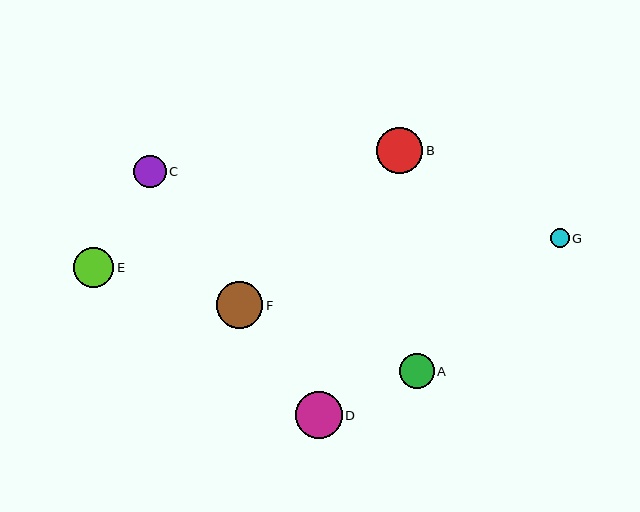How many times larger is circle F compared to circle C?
Circle F is approximately 1.4 times the size of circle C.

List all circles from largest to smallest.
From largest to smallest: D, F, B, E, A, C, G.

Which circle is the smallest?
Circle G is the smallest with a size of approximately 19 pixels.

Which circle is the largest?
Circle D is the largest with a size of approximately 47 pixels.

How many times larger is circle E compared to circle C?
Circle E is approximately 1.2 times the size of circle C.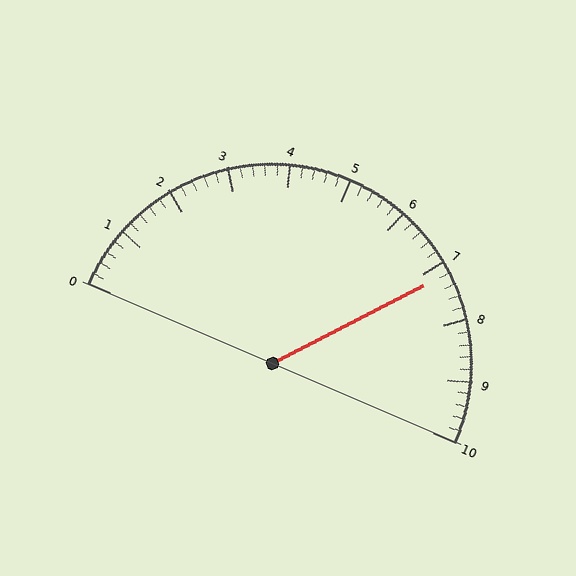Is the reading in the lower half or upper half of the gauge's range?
The reading is in the upper half of the range (0 to 10).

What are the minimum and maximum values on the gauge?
The gauge ranges from 0 to 10.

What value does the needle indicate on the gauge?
The needle indicates approximately 7.2.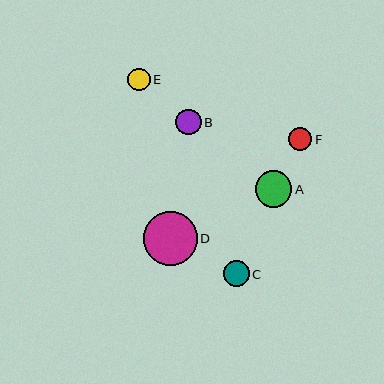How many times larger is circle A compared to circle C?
Circle A is approximately 1.4 times the size of circle C.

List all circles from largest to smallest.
From largest to smallest: D, A, C, B, F, E.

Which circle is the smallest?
Circle E is the smallest with a size of approximately 22 pixels.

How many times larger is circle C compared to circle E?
Circle C is approximately 1.2 times the size of circle E.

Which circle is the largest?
Circle D is the largest with a size of approximately 54 pixels.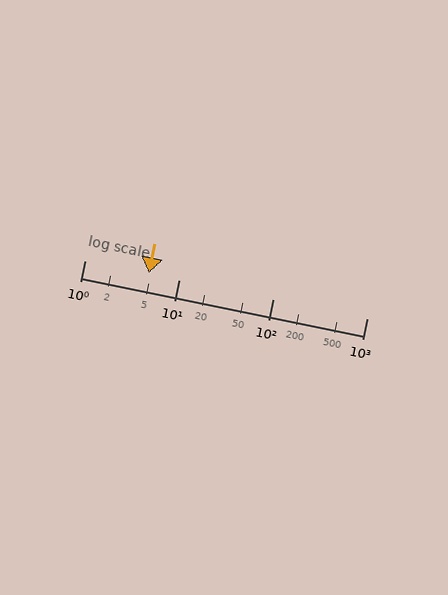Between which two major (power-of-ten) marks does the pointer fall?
The pointer is between 1 and 10.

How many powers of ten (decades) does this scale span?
The scale spans 3 decades, from 1 to 1000.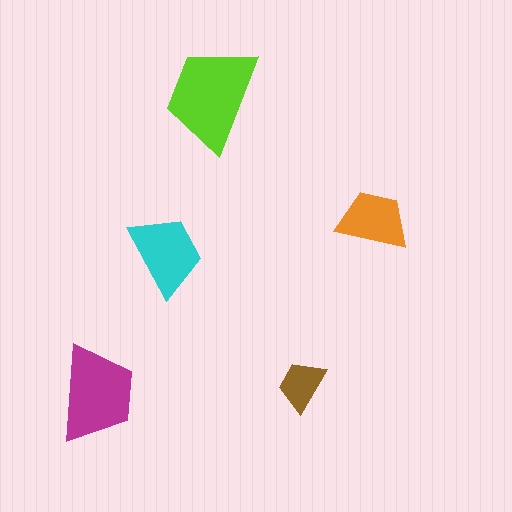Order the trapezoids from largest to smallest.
the lime one, the magenta one, the cyan one, the orange one, the brown one.